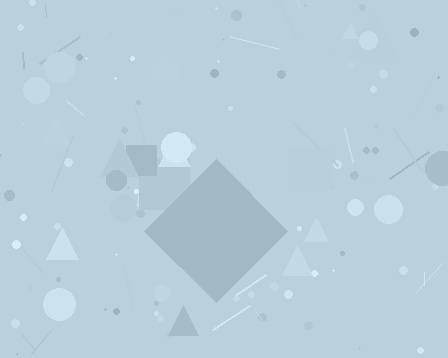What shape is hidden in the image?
A diamond is hidden in the image.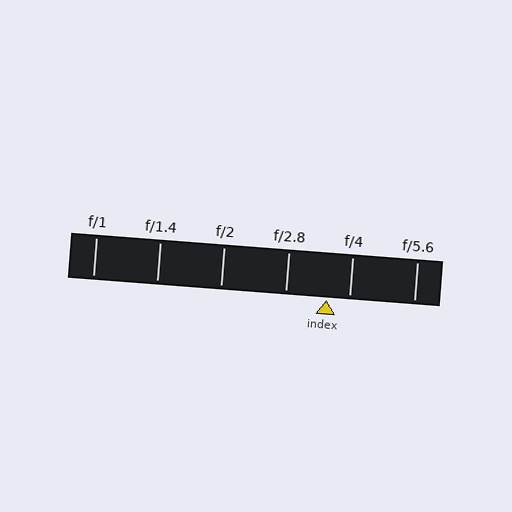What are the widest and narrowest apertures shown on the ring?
The widest aperture shown is f/1 and the narrowest is f/5.6.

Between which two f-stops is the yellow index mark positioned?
The index mark is between f/2.8 and f/4.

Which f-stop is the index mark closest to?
The index mark is closest to f/4.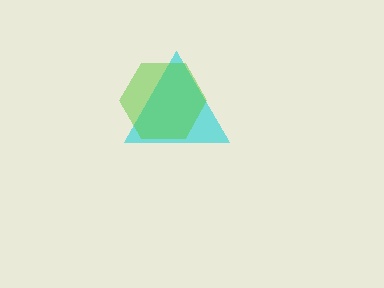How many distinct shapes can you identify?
There are 2 distinct shapes: a cyan triangle, a lime hexagon.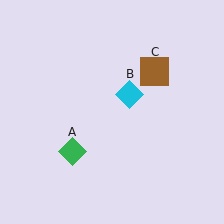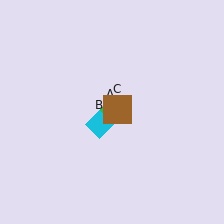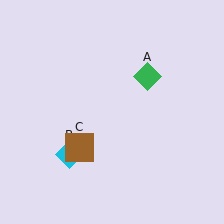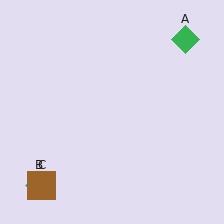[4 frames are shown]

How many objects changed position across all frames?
3 objects changed position: green diamond (object A), cyan diamond (object B), brown square (object C).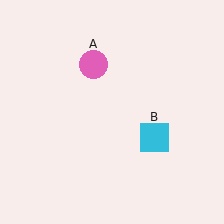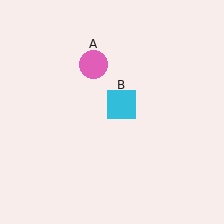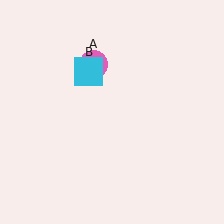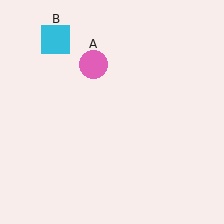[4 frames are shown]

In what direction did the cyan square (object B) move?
The cyan square (object B) moved up and to the left.